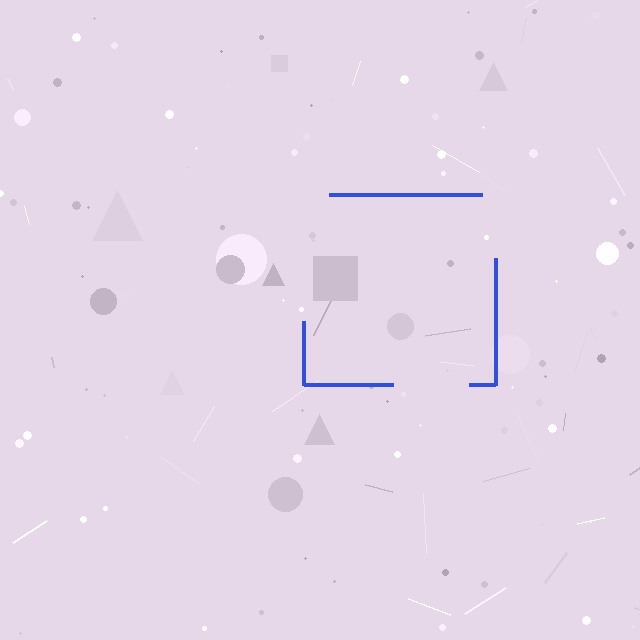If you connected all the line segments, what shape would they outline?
They would outline a square.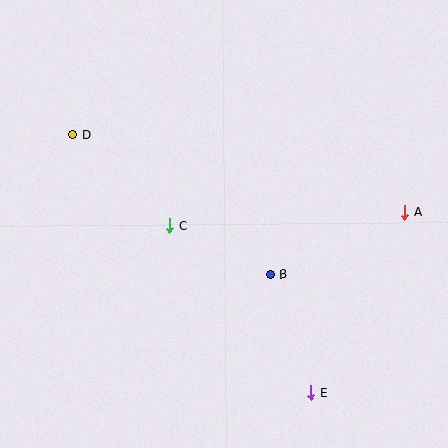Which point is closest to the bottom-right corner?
Point E is closest to the bottom-right corner.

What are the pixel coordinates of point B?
Point B is at (271, 275).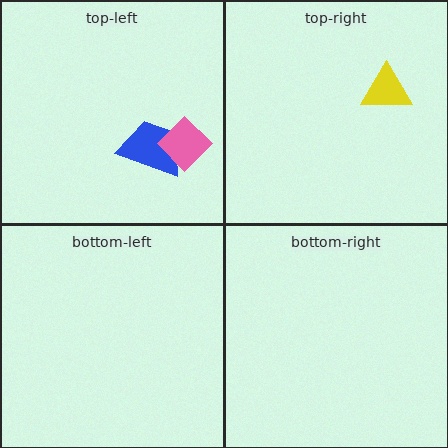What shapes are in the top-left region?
The blue trapezoid, the pink diamond.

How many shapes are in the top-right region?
1.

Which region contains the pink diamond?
The top-left region.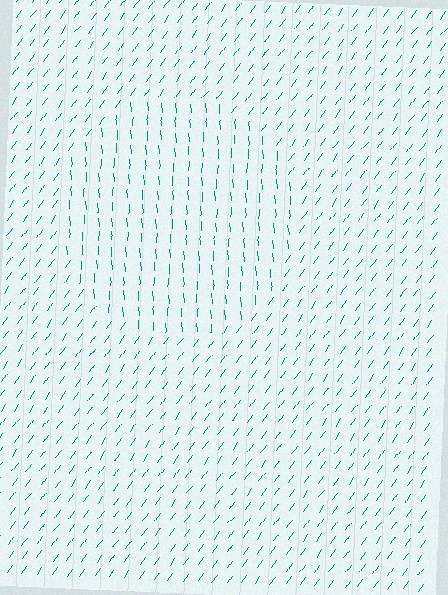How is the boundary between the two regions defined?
The boundary is defined purely by a change in line orientation (approximately 39 degrees difference). All lines are the same color and thickness.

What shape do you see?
I see a circle.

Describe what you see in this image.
The image is filled with small teal line segments. A circle region in the image has lines oriented differently from the surrounding lines, creating a visible texture boundary.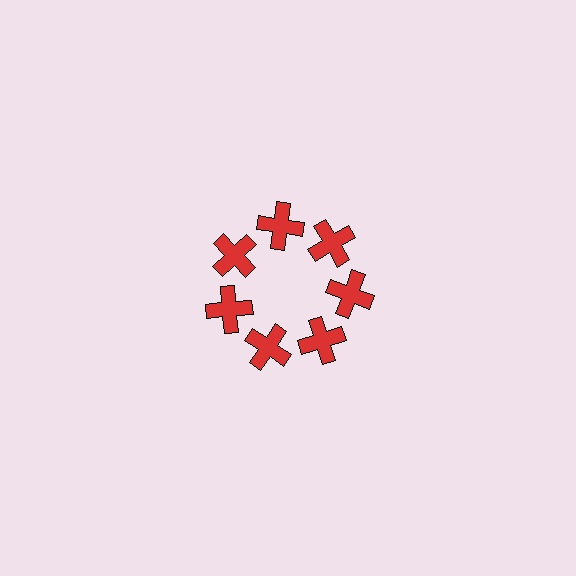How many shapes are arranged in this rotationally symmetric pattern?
There are 7 shapes, arranged in 7 groups of 1.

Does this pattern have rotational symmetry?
Yes, this pattern has 7-fold rotational symmetry. It looks the same after rotating 51 degrees around the center.